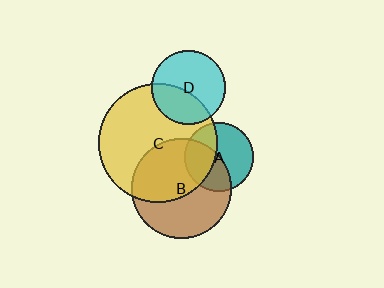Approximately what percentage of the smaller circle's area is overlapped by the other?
Approximately 50%.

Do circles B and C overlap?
Yes.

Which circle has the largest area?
Circle C (yellow).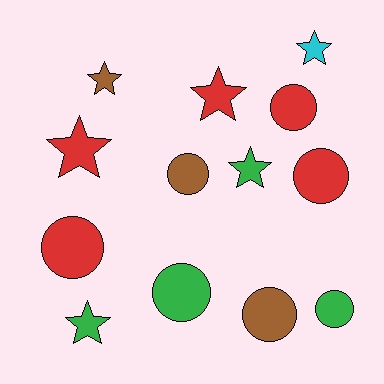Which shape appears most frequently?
Circle, with 7 objects.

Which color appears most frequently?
Red, with 5 objects.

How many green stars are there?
There are 2 green stars.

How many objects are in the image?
There are 13 objects.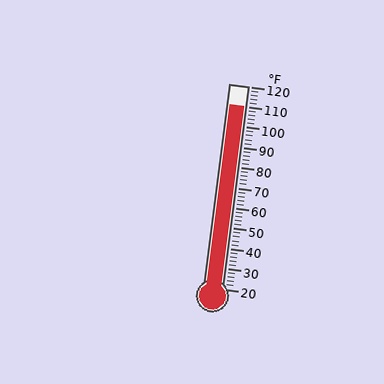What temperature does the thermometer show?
The thermometer shows approximately 110°F.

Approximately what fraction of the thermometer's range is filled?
The thermometer is filled to approximately 90% of its range.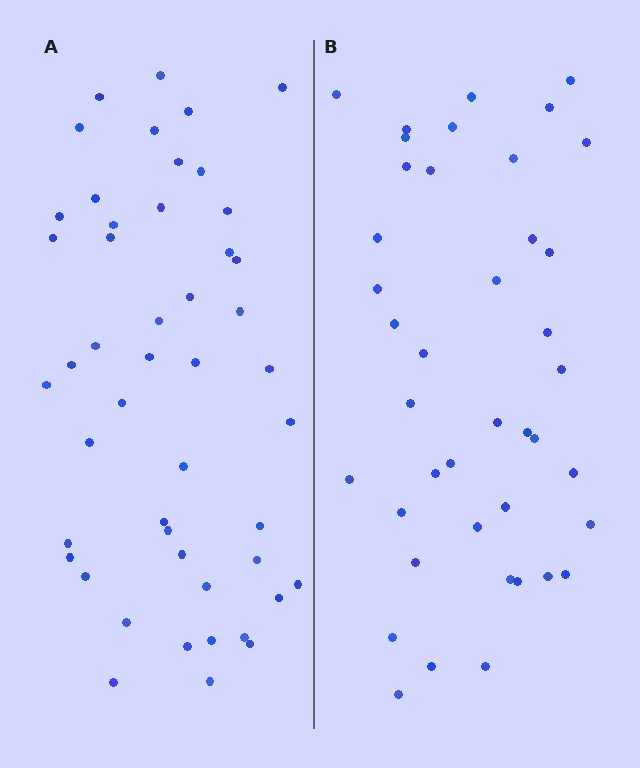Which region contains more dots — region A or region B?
Region A (the left region) has more dots.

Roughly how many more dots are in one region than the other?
Region A has roughly 8 or so more dots than region B.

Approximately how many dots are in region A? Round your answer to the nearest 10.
About 50 dots. (The exact count is 48, which rounds to 50.)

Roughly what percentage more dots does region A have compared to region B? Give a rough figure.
About 15% more.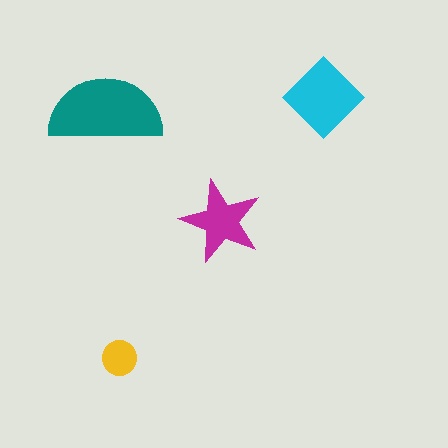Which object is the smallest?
The yellow circle.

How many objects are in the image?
There are 4 objects in the image.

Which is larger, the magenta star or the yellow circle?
The magenta star.